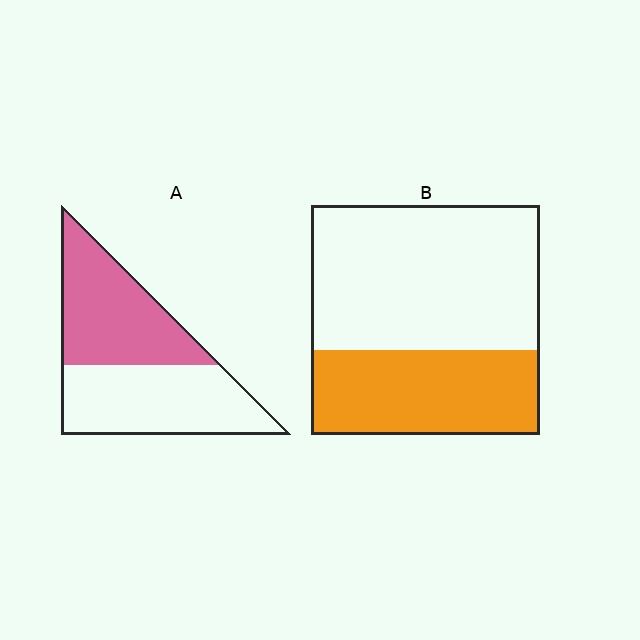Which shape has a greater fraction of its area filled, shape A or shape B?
Shape A.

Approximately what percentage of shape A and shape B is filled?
A is approximately 50% and B is approximately 35%.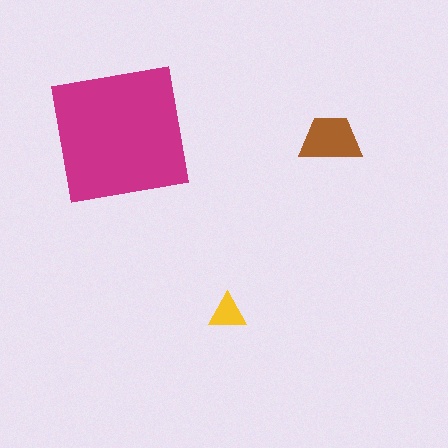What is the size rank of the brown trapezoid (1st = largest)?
2nd.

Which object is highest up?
The magenta square is topmost.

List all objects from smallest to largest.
The yellow triangle, the brown trapezoid, the magenta square.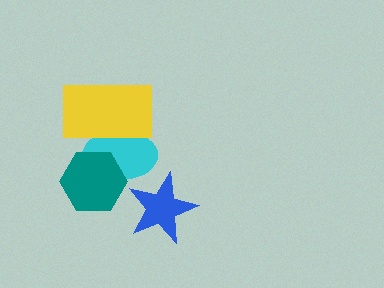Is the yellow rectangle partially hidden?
No, no other shape covers it.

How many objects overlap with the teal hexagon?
1 object overlaps with the teal hexagon.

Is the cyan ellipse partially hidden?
Yes, it is partially covered by another shape.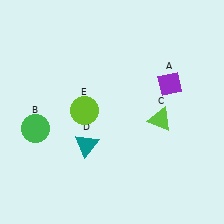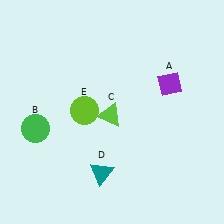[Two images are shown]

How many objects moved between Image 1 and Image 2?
2 objects moved between the two images.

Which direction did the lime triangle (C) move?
The lime triangle (C) moved left.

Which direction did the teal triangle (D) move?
The teal triangle (D) moved down.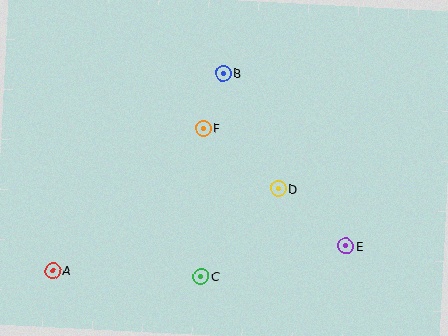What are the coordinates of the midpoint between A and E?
The midpoint between A and E is at (199, 258).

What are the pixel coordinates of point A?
Point A is at (53, 271).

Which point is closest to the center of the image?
Point F at (203, 128) is closest to the center.